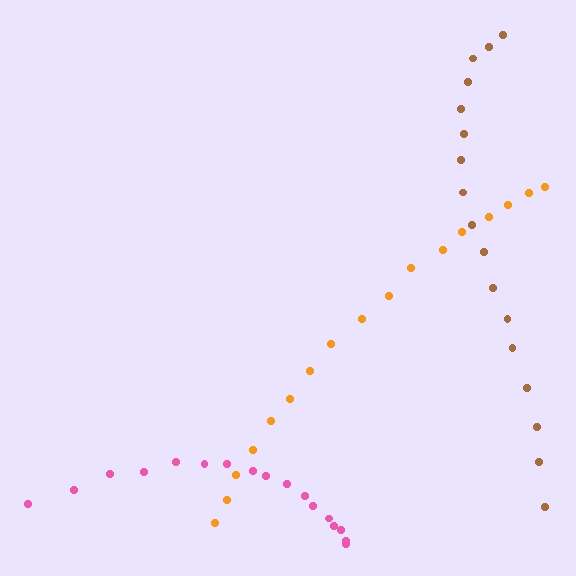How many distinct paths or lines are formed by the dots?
There are 3 distinct paths.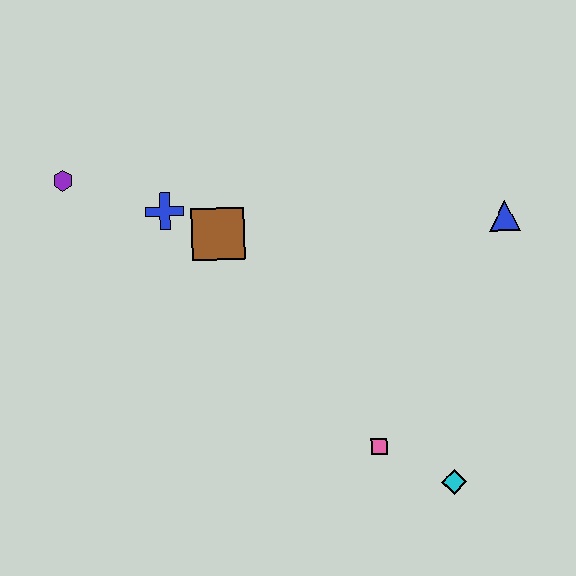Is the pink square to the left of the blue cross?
No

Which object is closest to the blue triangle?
The pink square is closest to the blue triangle.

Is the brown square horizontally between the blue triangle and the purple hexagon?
Yes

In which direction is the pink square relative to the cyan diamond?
The pink square is to the left of the cyan diamond.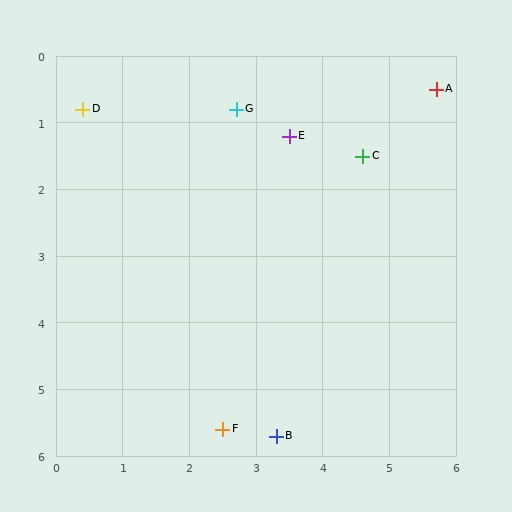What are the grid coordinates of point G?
Point G is at approximately (2.7, 0.8).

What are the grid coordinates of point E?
Point E is at approximately (3.5, 1.2).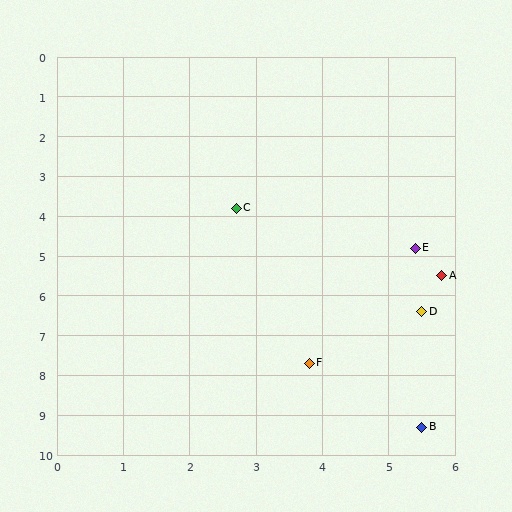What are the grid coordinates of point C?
Point C is at approximately (2.7, 3.8).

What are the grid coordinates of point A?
Point A is at approximately (5.8, 5.5).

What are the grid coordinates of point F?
Point F is at approximately (3.8, 7.7).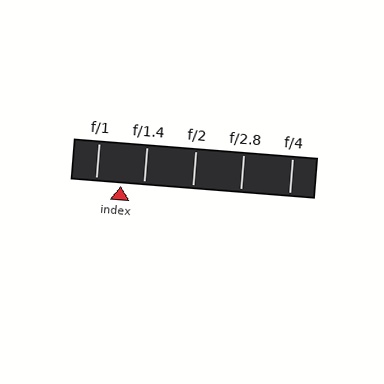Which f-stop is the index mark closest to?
The index mark is closest to f/1.4.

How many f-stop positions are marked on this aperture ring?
There are 5 f-stop positions marked.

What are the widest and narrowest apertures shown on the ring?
The widest aperture shown is f/1 and the narrowest is f/4.